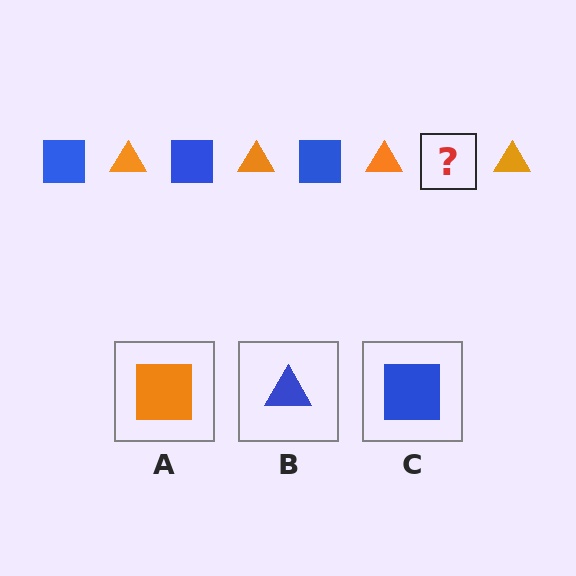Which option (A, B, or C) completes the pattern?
C.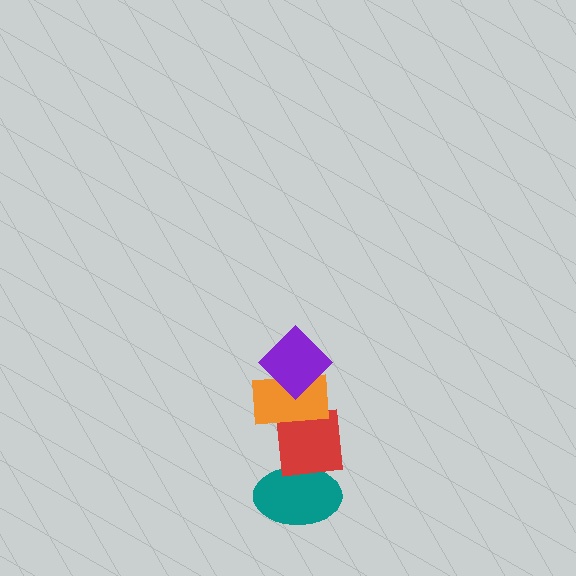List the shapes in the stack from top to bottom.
From top to bottom: the purple diamond, the orange rectangle, the red square, the teal ellipse.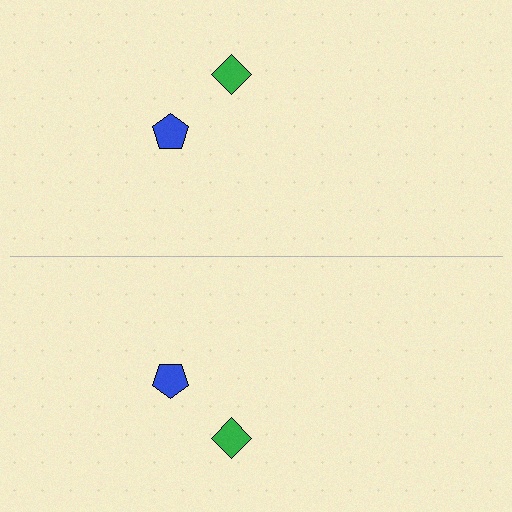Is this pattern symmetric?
Yes, this pattern has bilateral (reflection) symmetry.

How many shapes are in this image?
There are 4 shapes in this image.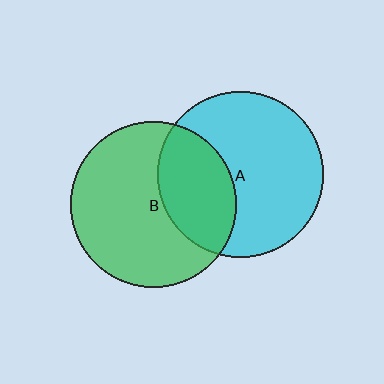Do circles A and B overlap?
Yes.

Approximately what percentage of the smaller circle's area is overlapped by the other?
Approximately 35%.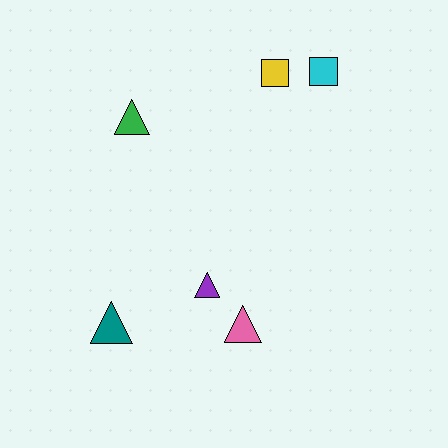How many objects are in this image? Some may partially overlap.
There are 6 objects.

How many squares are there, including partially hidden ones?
There are 2 squares.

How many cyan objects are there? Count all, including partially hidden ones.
There is 1 cyan object.